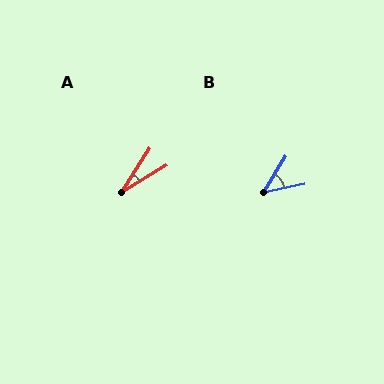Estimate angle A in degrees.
Approximately 25 degrees.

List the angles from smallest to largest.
A (25°), B (48°).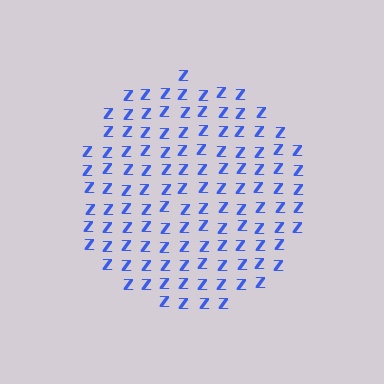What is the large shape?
The large shape is a circle.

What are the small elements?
The small elements are letter Z's.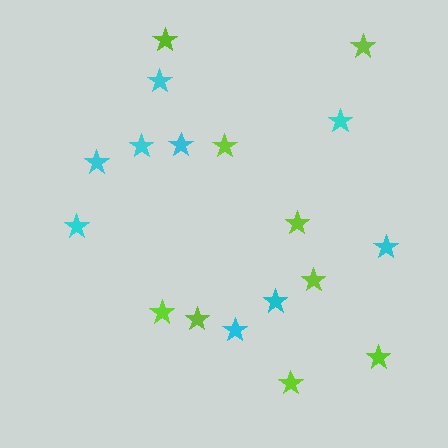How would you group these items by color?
There are 2 groups: one group of lime stars (9) and one group of cyan stars (9).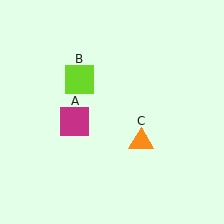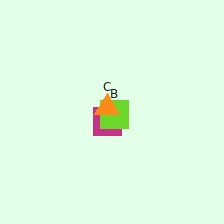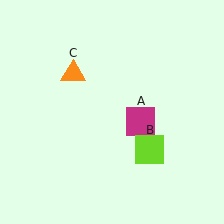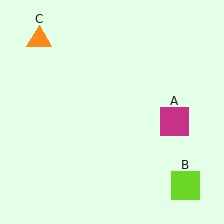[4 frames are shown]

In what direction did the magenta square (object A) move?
The magenta square (object A) moved right.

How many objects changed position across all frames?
3 objects changed position: magenta square (object A), lime square (object B), orange triangle (object C).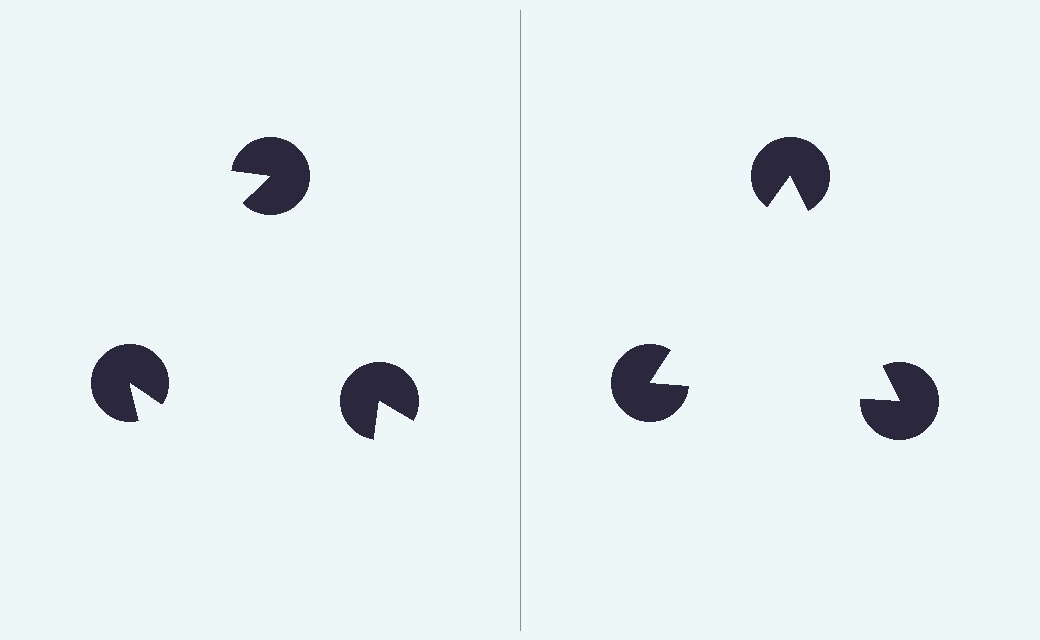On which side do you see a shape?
An illusory triangle appears on the right side. On the left side the wedge cuts are rotated, so no coherent shape forms.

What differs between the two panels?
The pac-man discs are positioned identically on both sides; only the wedge orientations differ. On the right they align to a triangle; on the left they are misaligned.